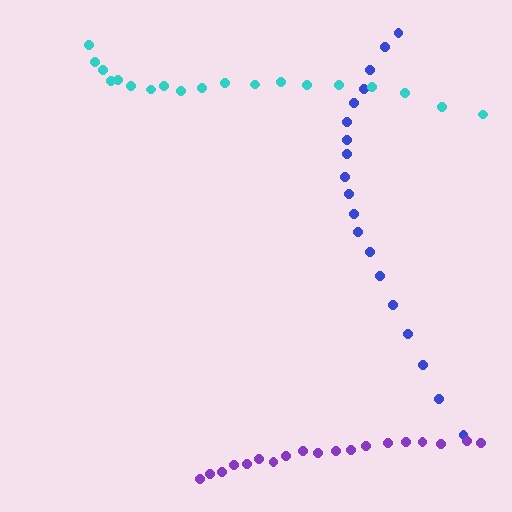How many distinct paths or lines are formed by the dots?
There are 3 distinct paths.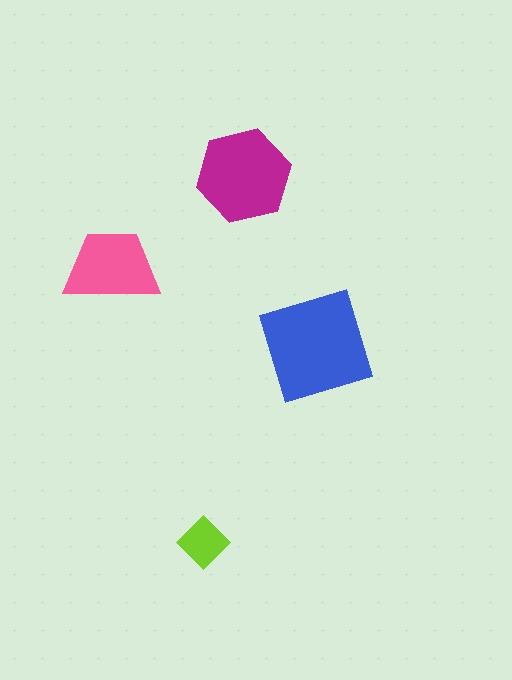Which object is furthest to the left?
The pink trapezoid is leftmost.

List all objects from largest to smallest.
The blue square, the magenta hexagon, the pink trapezoid, the lime diamond.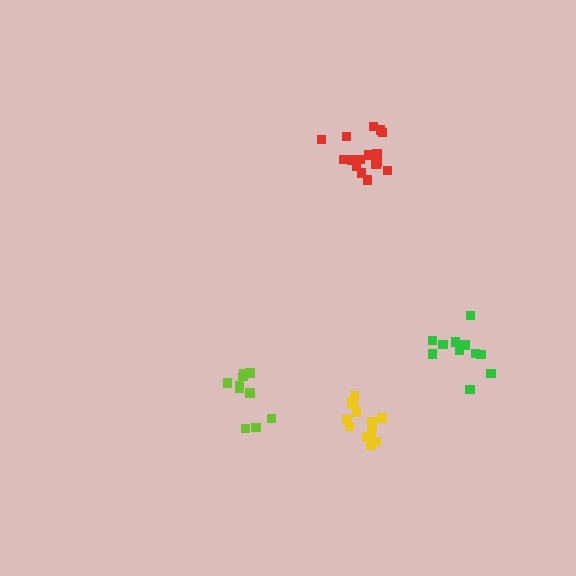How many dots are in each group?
Group 1: 10 dots, Group 2: 16 dots, Group 3: 14 dots, Group 4: 11 dots (51 total).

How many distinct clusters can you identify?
There are 4 distinct clusters.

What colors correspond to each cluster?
The clusters are colored: lime, red, yellow, green.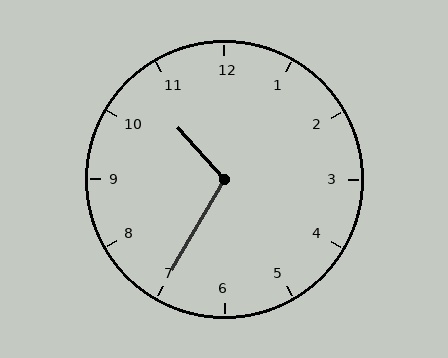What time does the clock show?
10:35.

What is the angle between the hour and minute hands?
Approximately 108 degrees.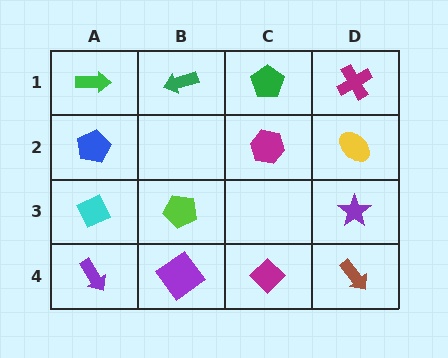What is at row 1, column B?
A green arrow.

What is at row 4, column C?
A magenta diamond.